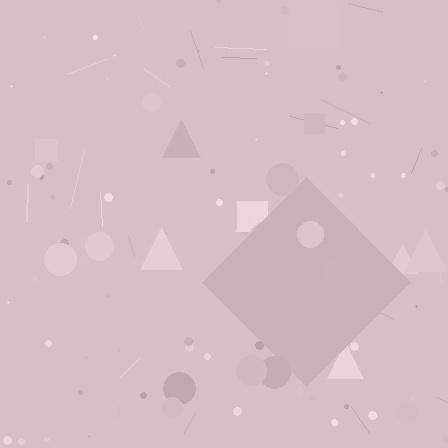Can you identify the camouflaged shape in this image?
The camouflaged shape is a diamond.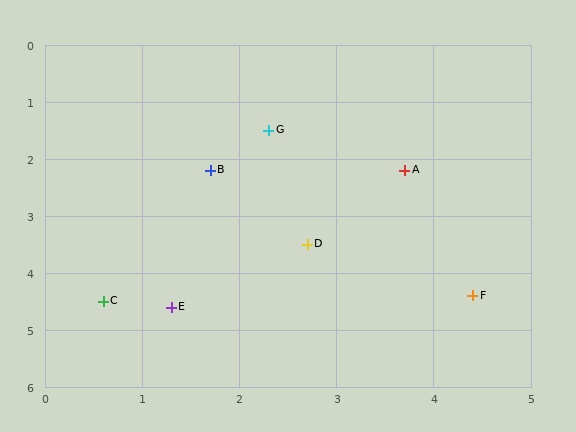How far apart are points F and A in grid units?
Points F and A are about 2.3 grid units apart.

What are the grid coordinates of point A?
Point A is at approximately (3.7, 2.2).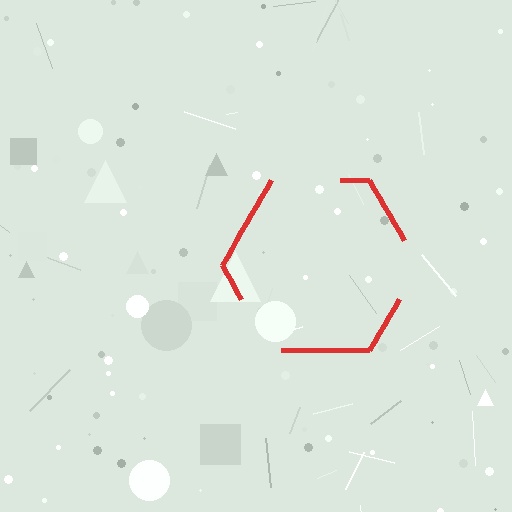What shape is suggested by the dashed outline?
The dashed outline suggests a hexagon.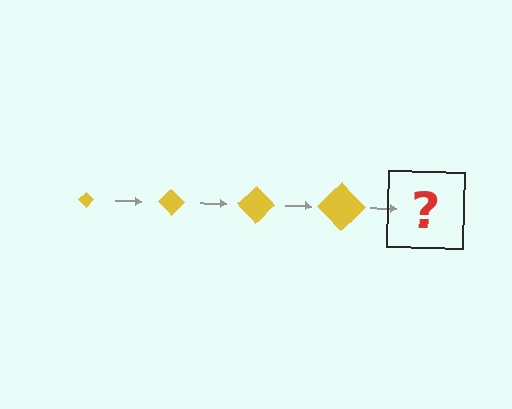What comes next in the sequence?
The next element should be a yellow diamond, larger than the previous one.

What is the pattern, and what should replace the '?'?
The pattern is that the diamond gets progressively larger each step. The '?' should be a yellow diamond, larger than the previous one.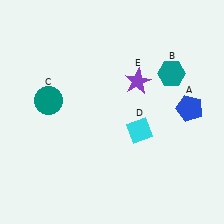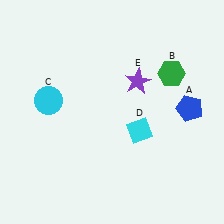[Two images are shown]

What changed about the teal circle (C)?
In Image 1, C is teal. In Image 2, it changed to cyan.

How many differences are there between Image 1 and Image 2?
There are 2 differences between the two images.